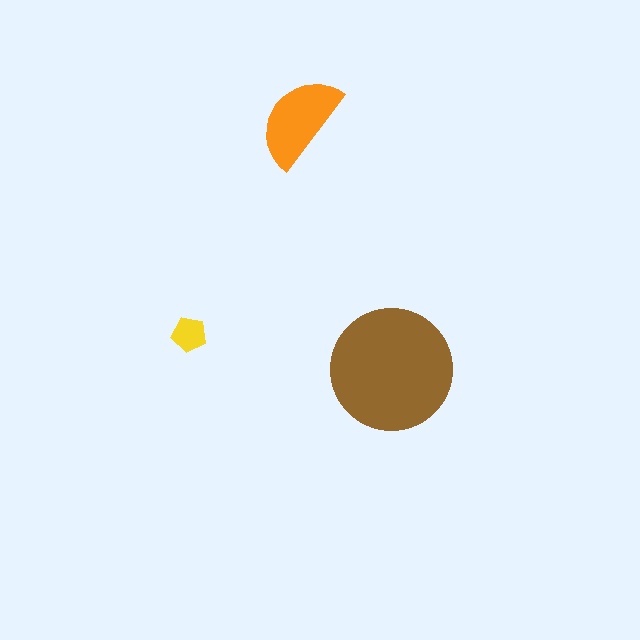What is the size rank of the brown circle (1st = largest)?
1st.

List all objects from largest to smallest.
The brown circle, the orange semicircle, the yellow pentagon.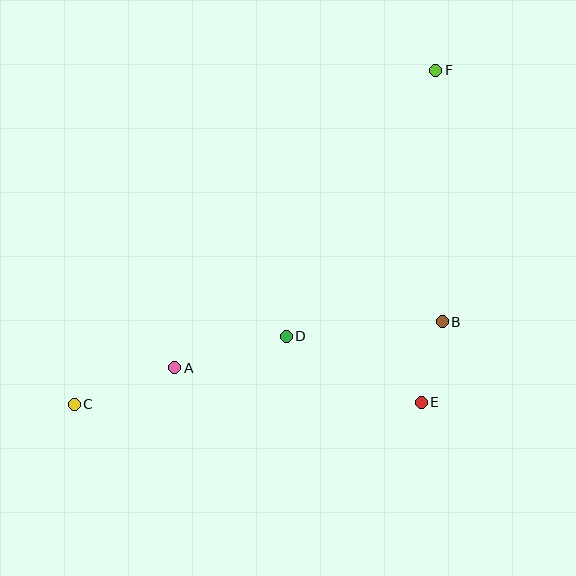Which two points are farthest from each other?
Points C and F are farthest from each other.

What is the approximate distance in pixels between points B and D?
The distance between B and D is approximately 157 pixels.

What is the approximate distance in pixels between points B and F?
The distance between B and F is approximately 251 pixels.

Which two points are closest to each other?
Points B and E are closest to each other.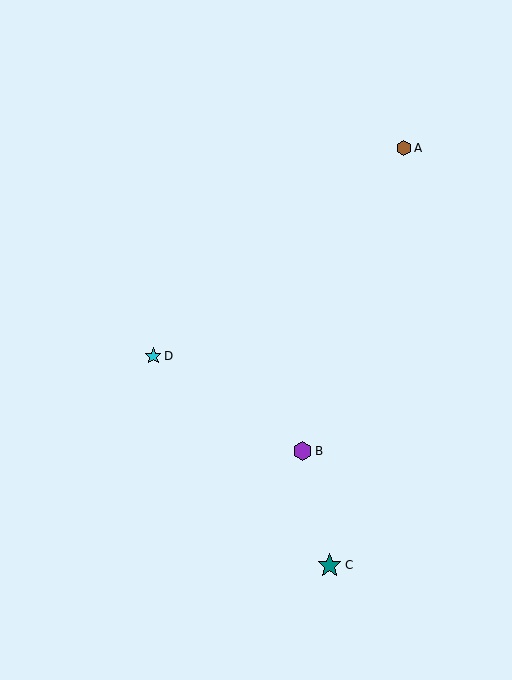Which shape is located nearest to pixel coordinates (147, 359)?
The cyan star (labeled D) at (153, 356) is nearest to that location.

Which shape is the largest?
The teal star (labeled C) is the largest.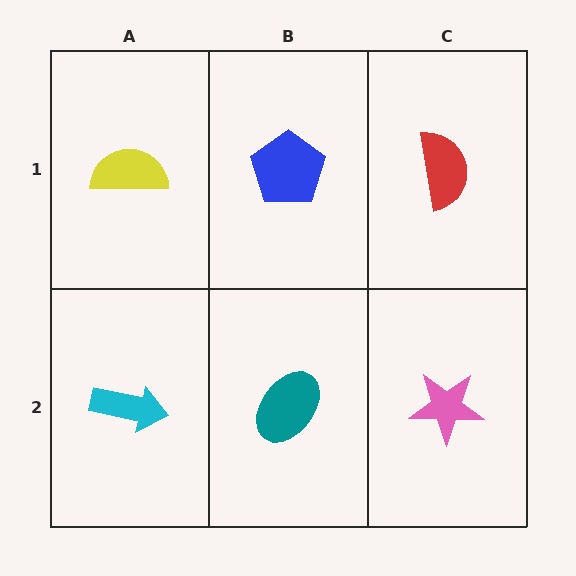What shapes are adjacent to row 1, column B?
A teal ellipse (row 2, column B), a yellow semicircle (row 1, column A), a red semicircle (row 1, column C).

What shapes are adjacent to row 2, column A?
A yellow semicircle (row 1, column A), a teal ellipse (row 2, column B).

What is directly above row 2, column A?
A yellow semicircle.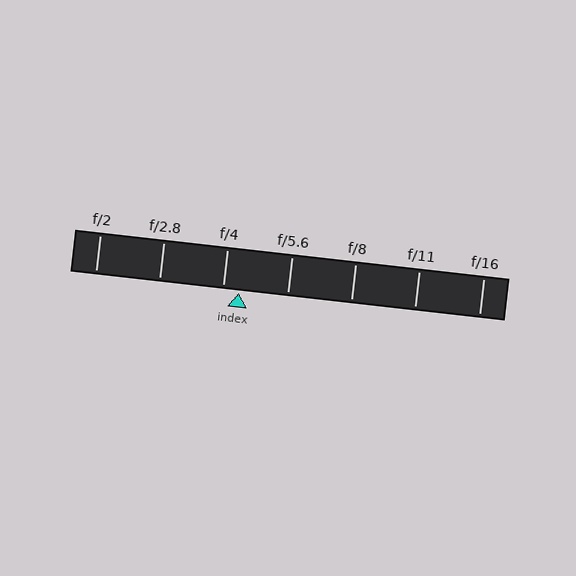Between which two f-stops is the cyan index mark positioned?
The index mark is between f/4 and f/5.6.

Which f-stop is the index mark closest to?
The index mark is closest to f/4.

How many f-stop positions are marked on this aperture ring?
There are 7 f-stop positions marked.